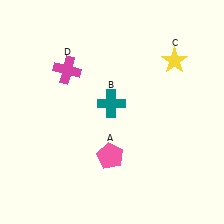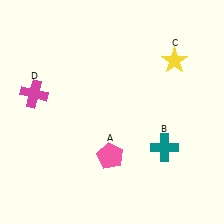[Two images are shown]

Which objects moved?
The objects that moved are: the teal cross (B), the magenta cross (D).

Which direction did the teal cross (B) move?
The teal cross (B) moved right.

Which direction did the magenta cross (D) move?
The magenta cross (D) moved left.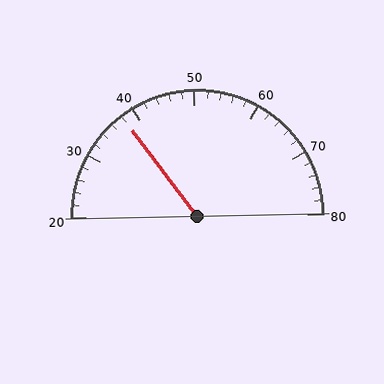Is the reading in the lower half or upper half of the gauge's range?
The reading is in the lower half of the range (20 to 80).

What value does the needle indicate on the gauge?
The needle indicates approximately 38.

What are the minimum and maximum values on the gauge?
The gauge ranges from 20 to 80.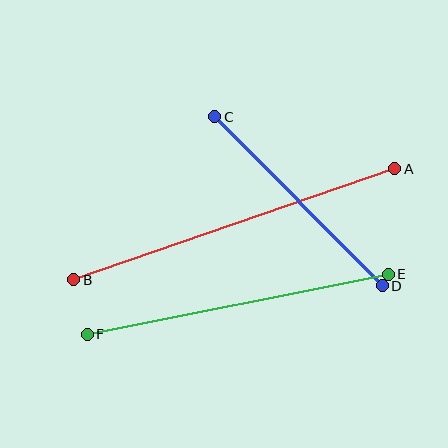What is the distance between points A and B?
The distance is approximately 339 pixels.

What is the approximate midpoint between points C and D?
The midpoint is at approximately (299, 201) pixels.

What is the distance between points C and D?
The distance is approximately 238 pixels.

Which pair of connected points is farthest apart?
Points A and B are farthest apart.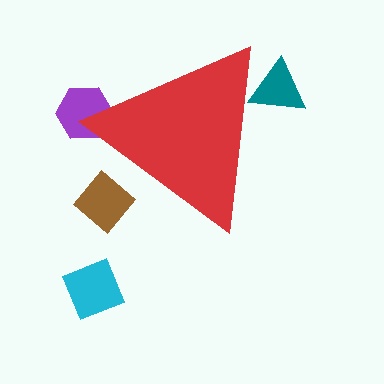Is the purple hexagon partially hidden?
Yes, the purple hexagon is partially hidden behind the red triangle.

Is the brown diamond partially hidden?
Yes, the brown diamond is partially hidden behind the red triangle.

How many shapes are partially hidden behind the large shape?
3 shapes are partially hidden.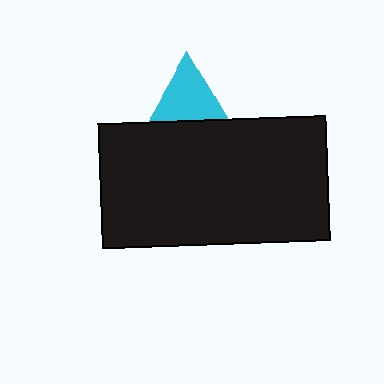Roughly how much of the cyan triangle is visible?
A small part of it is visible (roughly 35%).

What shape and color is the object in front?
The object in front is a black rectangle.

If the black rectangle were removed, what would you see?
You would see the complete cyan triangle.